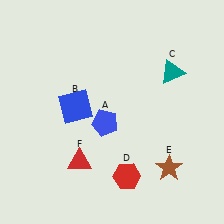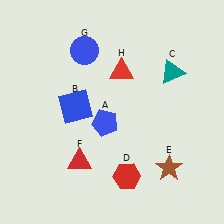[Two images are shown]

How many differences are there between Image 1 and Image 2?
There are 2 differences between the two images.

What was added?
A blue circle (G), a red triangle (H) were added in Image 2.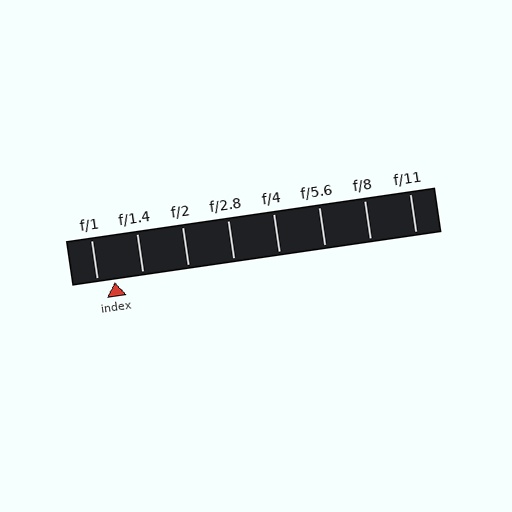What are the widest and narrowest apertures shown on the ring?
The widest aperture shown is f/1 and the narrowest is f/11.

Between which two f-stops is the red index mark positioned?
The index mark is between f/1 and f/1.4.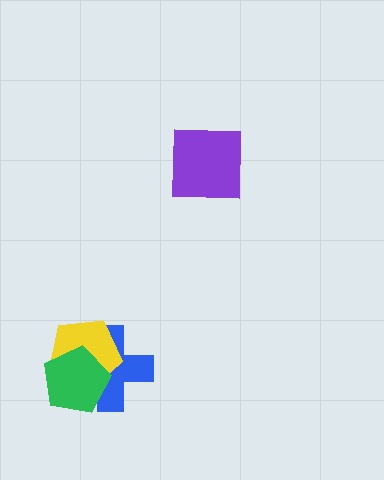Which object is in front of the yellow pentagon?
The green pentagon is in front of the yellow pentagon.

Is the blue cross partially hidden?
Yes, it is partially covered by another shape.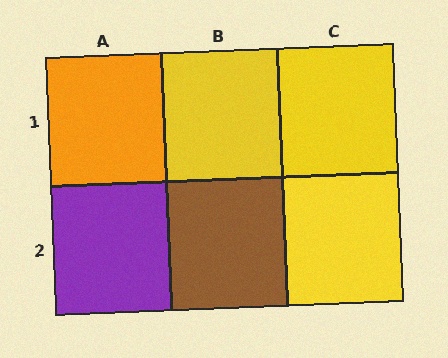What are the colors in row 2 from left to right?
Purple, brown, yellow.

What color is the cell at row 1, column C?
Yellow.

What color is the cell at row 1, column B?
Yellow.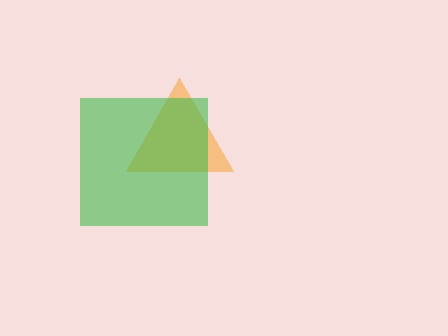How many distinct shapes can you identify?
There are 2 distinct shapes: an orange triangle, a green square.